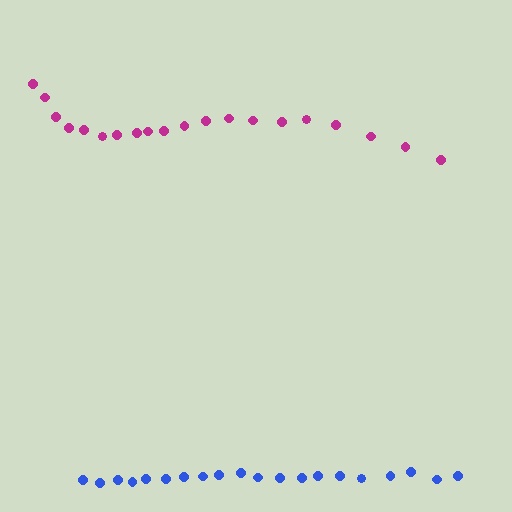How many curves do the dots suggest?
There are 2 distinct paths.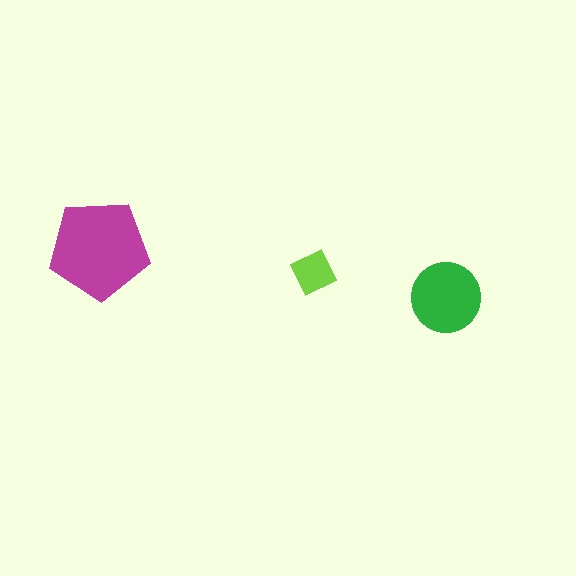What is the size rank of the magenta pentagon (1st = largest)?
1st.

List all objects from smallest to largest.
The lime diamond, the green circle, the magenta pentagon.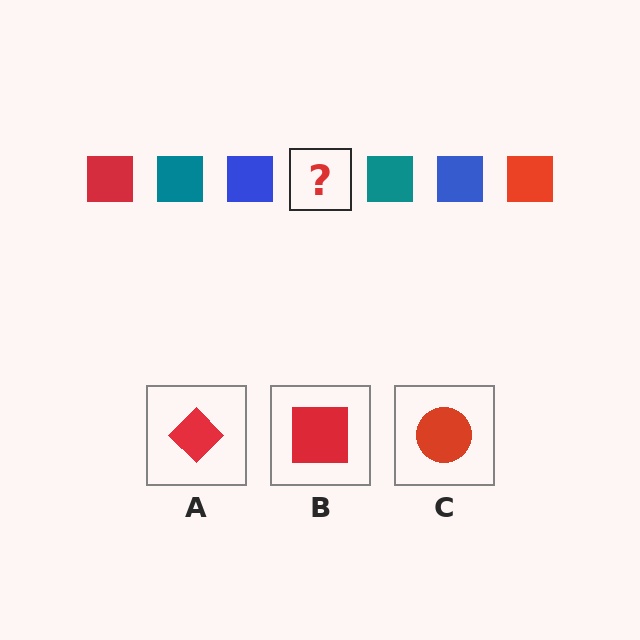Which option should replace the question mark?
Option B.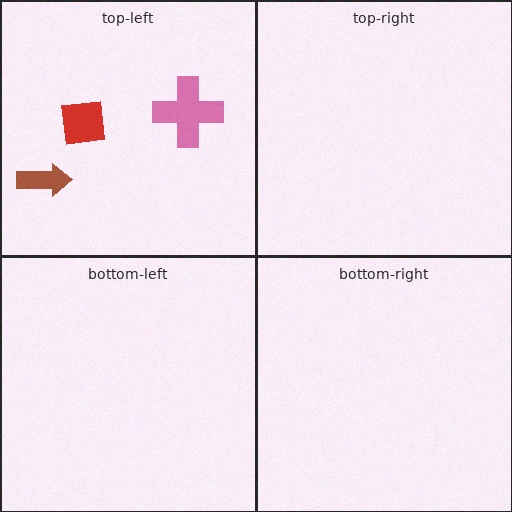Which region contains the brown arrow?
The top-left region.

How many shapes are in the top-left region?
3.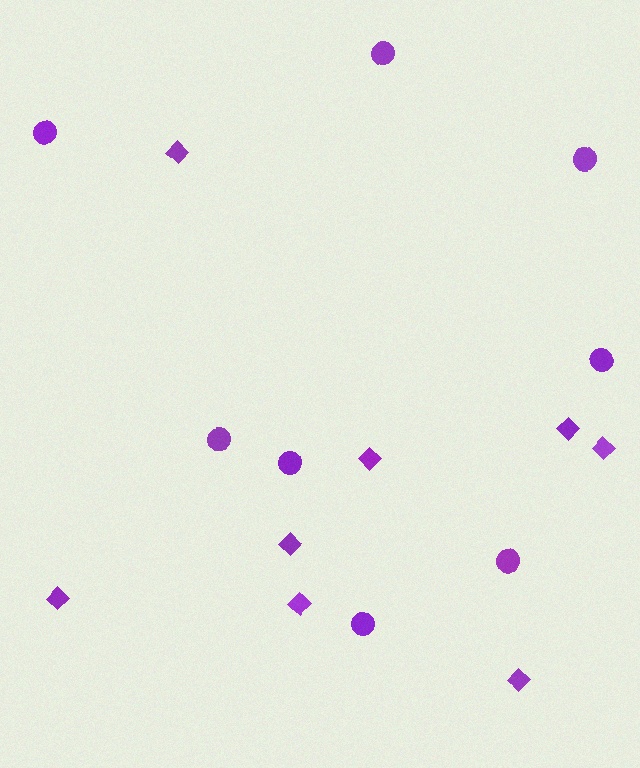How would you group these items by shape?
There are 2 groups: one group of diamonds (8) and one group of circles (8).